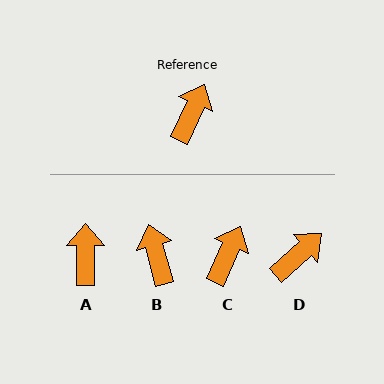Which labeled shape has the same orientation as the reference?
C.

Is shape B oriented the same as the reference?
No, it is off by about 40 degrees.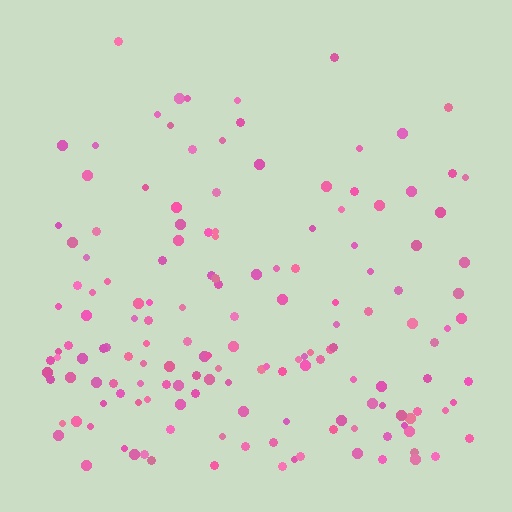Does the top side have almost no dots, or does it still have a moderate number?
Still a moderate number, just noticeably fewer than the bottom.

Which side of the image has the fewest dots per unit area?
The top.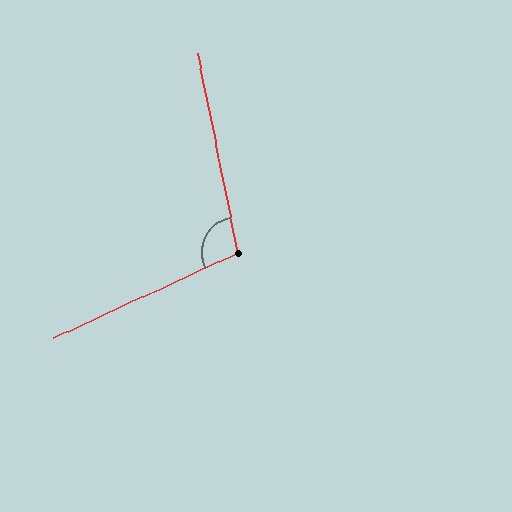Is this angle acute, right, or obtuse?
It is obtuse.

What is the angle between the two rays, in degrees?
Approximately 103 degrees.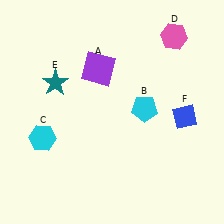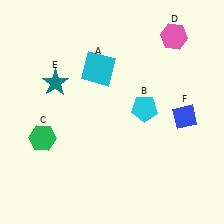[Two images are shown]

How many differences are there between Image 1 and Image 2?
There are 2 differences between the two images.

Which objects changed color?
A changed from purple to cyan. C changed from cyan to green.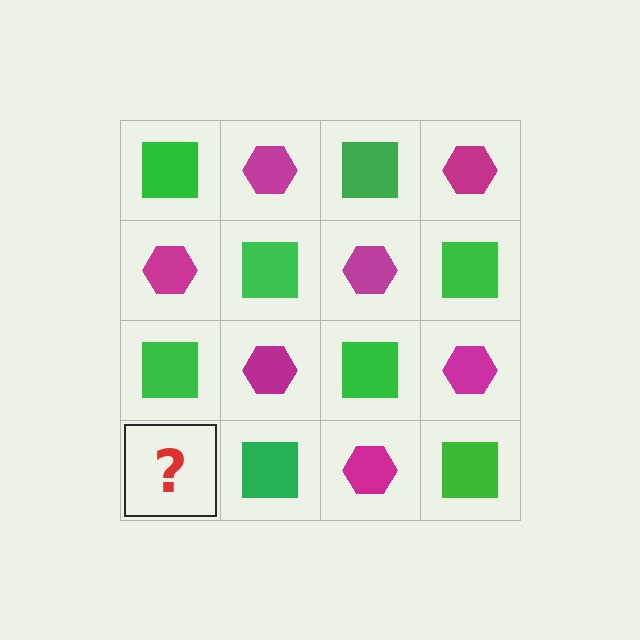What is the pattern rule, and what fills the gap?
The rule is that it alternates green square and magenta hexagon in a checkerboard pattern. The gap should be filled with a magenta hexagon.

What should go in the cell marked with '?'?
The missing cell should contain a magenta hexagon.